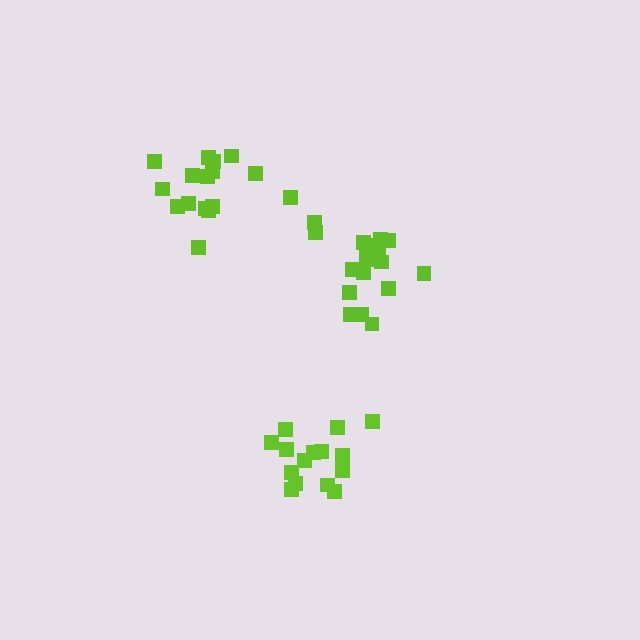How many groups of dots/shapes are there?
There are 3 groups.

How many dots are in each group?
Group 1: 18 dots, Group 2: 15 dots, Group 3: 16 dots (49 total).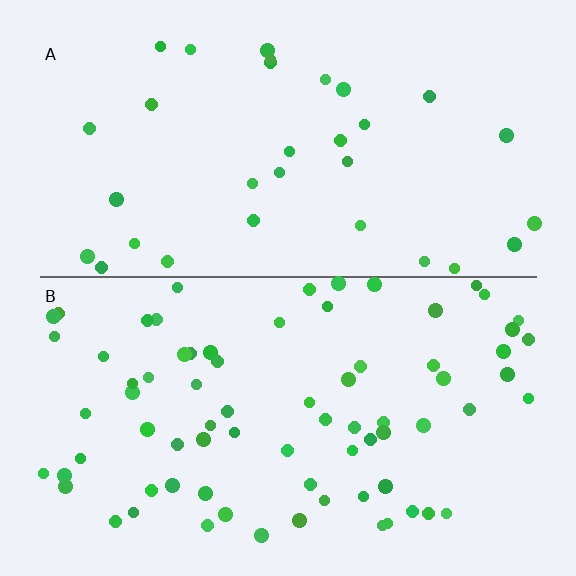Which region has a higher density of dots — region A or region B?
B (the bottom).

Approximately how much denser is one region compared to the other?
Approximately 2.3× — region B over region A.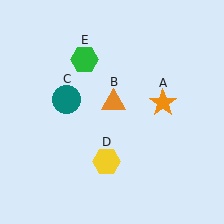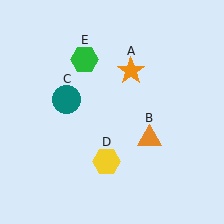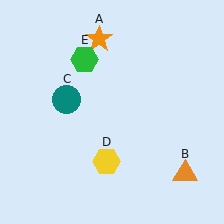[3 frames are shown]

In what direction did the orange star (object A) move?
The orange star (object A) moved up and to the left.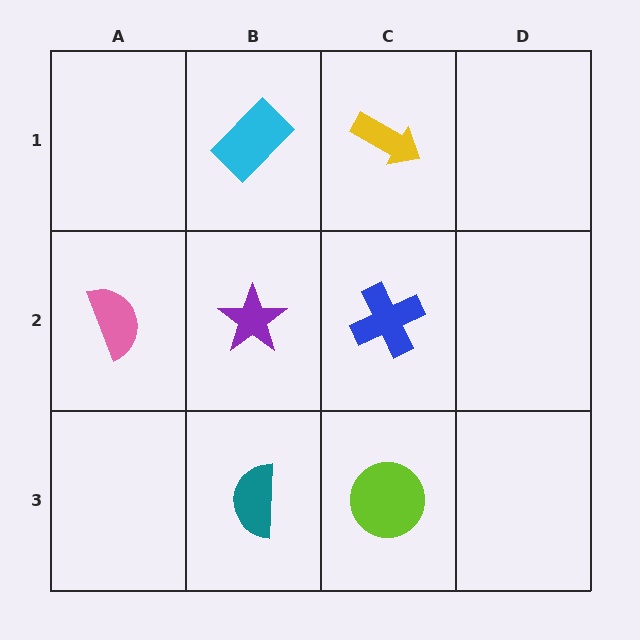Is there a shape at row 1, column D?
No, that cell is empty.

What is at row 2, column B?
A purple star.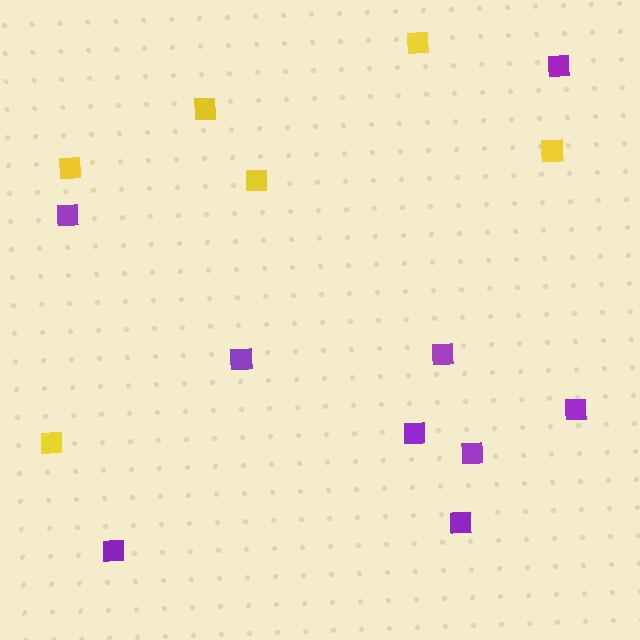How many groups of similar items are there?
There are 2 groups: one group of yellow squares (6) and one group of purple squares (9).